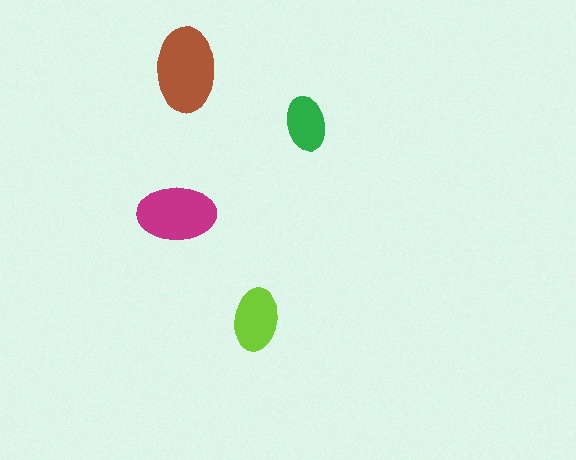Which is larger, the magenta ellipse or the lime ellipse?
The magenta one.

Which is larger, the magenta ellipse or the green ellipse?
The magenta one.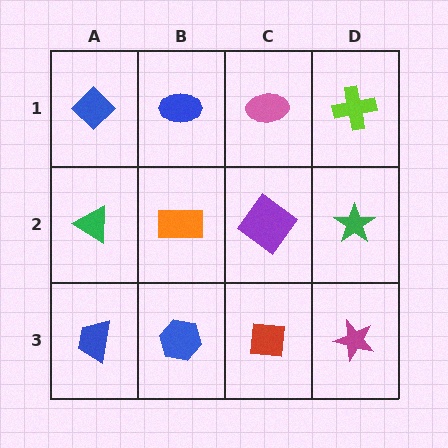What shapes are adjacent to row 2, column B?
A blue ellipse (row 1, column B), a blue hexagon (row 3, column B), a green triangle (row 2, column A), a purple diamond (row 2, column C).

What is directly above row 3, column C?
A purple diamond.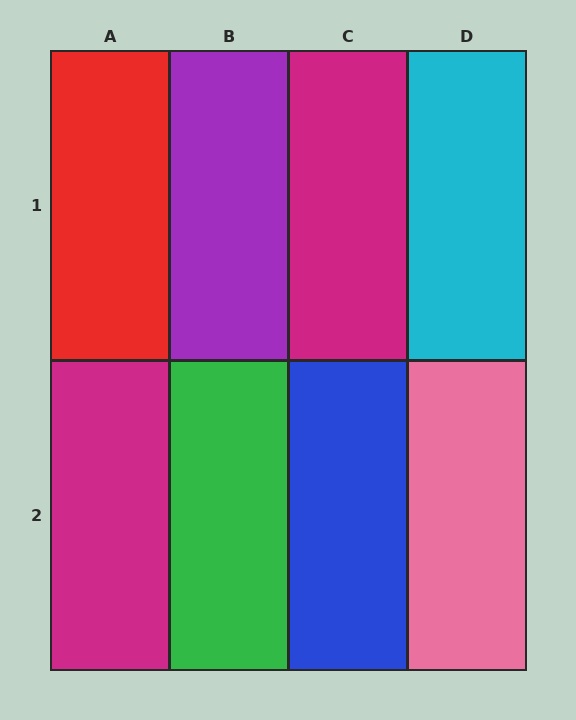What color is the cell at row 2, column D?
Pink.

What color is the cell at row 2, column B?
Green.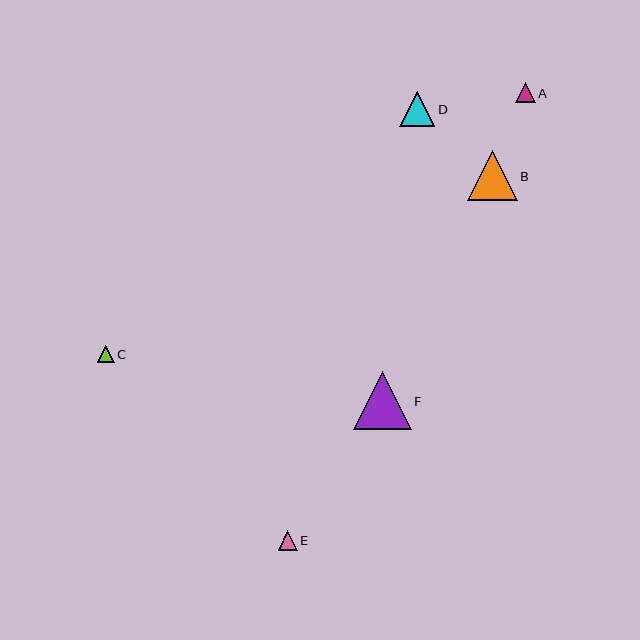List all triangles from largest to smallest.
From largest to smallest: F, B, D, A, E, C.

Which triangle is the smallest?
Triangle C is the smallest with a size of approximately 16 pixels.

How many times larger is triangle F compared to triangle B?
Triangle F is approximately 1.2 times the size of triangle B.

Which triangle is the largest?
Triangle F is the largest with a size of approximately 58 pixels.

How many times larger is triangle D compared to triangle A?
Triangle D is approximately 1.8 times the size of triangle A.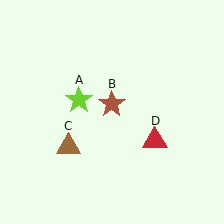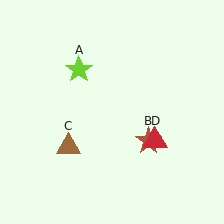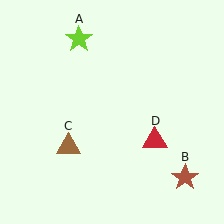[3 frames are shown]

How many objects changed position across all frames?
2 objects changed position: lime star (object A), brown star (object B).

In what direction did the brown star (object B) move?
The brown star (object B) moved down and to the right.